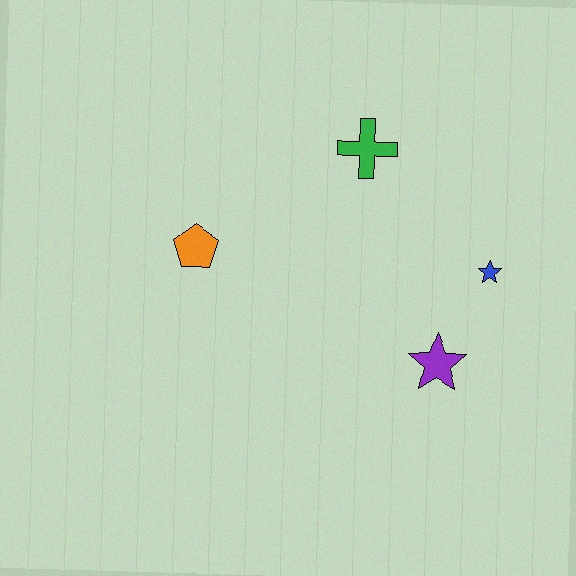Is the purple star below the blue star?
Yes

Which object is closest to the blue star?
The purple star is closest to the blue star.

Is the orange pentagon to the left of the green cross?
Yes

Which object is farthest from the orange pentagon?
The blue star is farthest from the orange pentagon.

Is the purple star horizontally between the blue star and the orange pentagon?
Yes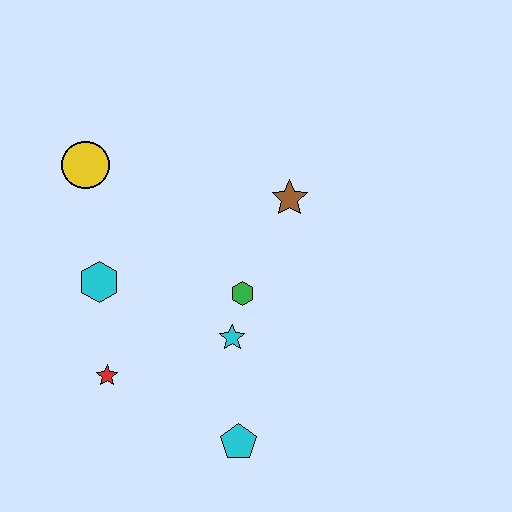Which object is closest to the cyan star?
The green hexagon is closest to the cyan star.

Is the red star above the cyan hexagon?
No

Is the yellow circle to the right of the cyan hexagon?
No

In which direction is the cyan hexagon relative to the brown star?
The cyan hexagon is to the left of the brown star.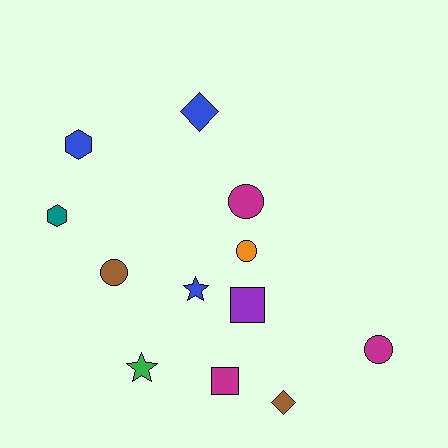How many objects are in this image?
There are 12 objects.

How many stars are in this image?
There are 2 stars.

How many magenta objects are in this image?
There are 3 magenta objects.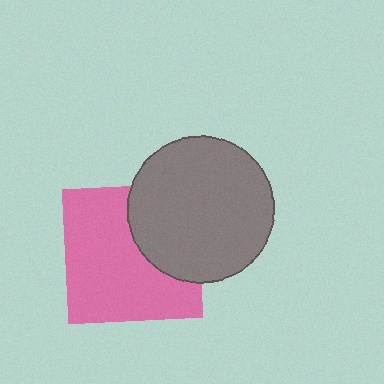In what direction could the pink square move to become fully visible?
The pink square could move left. That would shift it out from behind the gray circle entirely.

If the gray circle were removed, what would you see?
You would see the complete pink square.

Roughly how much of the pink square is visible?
Most of it is visible (roughly 67%).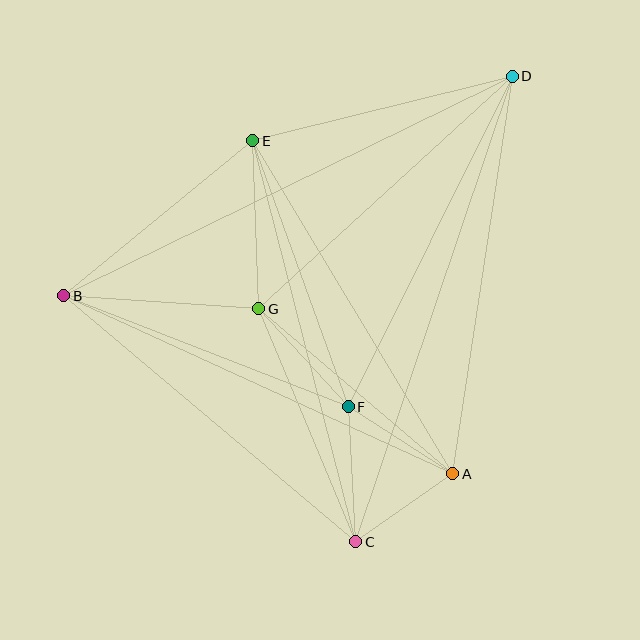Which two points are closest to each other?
Points A and C are closest to each other.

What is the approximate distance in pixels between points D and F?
The distance between D and F is approximately 369 pixels.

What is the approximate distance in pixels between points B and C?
The distance between B and C is approximately 382 pixels.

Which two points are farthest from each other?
Points B and D are farthest from each other.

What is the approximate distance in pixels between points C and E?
The distance between C and E is approximately 414 pixels.